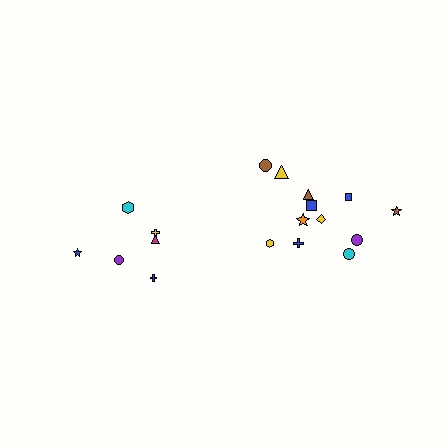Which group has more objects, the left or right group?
The right group.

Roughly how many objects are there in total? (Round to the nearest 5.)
Roughly 20 objects in total.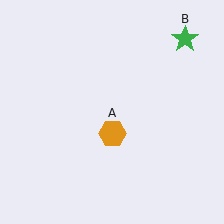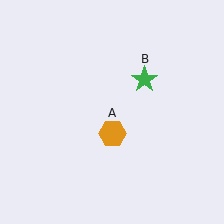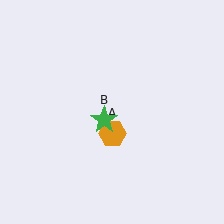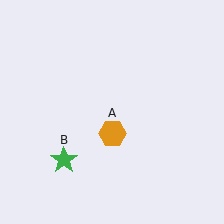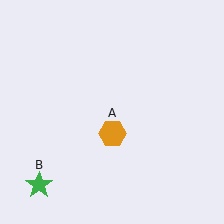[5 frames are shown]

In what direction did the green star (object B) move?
The green star (object B) moved down and to the left.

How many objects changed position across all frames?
1 object changed position: green star (object B).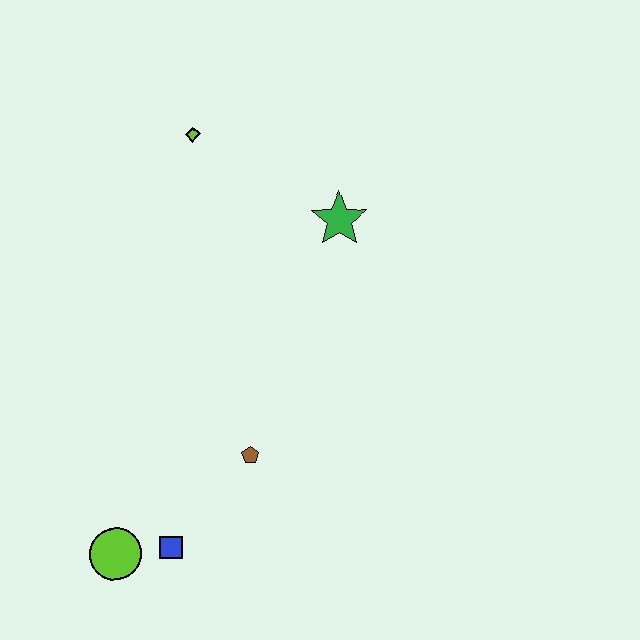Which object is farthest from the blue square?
The lime diamond is farthest from the blue square.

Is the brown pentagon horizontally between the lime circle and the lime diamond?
No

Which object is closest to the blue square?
The lime circle is closest to the blue square.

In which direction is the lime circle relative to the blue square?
The lime circle is to the left of the blue square.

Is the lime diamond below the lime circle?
No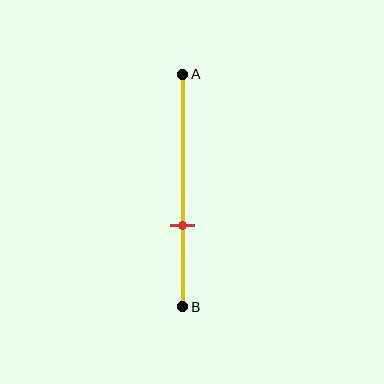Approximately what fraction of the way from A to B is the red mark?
The red mark is approximately 65% of the way from A to B.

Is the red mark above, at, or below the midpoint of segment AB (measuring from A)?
The red mark is below the midpoint of segment AB.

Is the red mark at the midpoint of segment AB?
No, the mark is at about 65% from A, not at the 50% midpoint.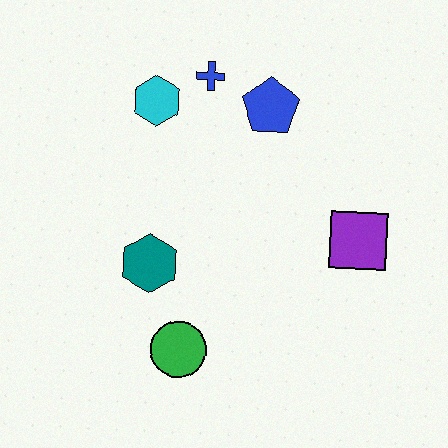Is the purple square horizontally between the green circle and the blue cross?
No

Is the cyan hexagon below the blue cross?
Yes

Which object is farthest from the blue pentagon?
The green circle is farthest from the blue pentagon.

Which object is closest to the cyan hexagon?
The blue cross is closest to the cyan hexagon.